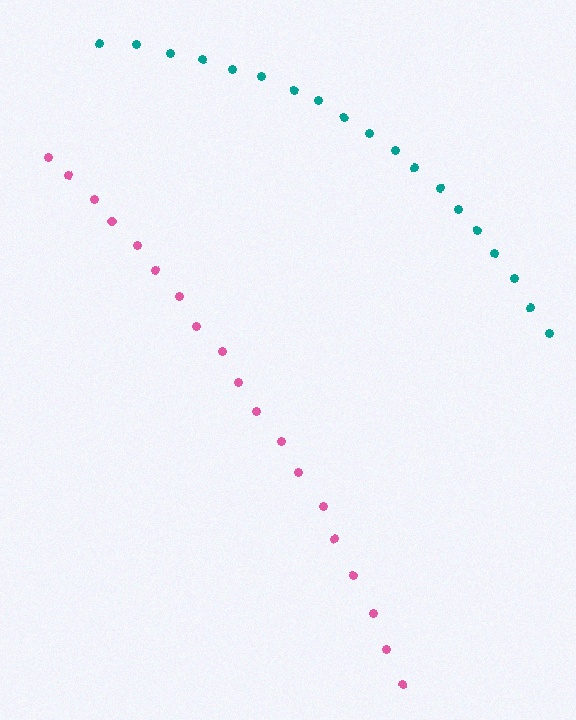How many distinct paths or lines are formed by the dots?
There are 2 distinct paths.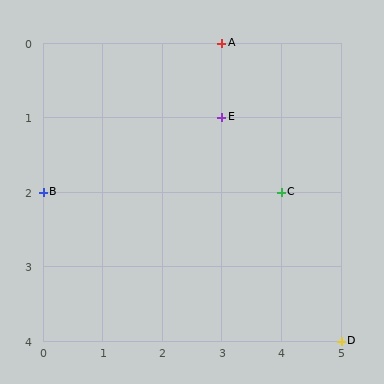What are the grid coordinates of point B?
Point B is at grid coordinates (0, 2).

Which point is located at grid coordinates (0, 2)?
Point B is at (0, 2).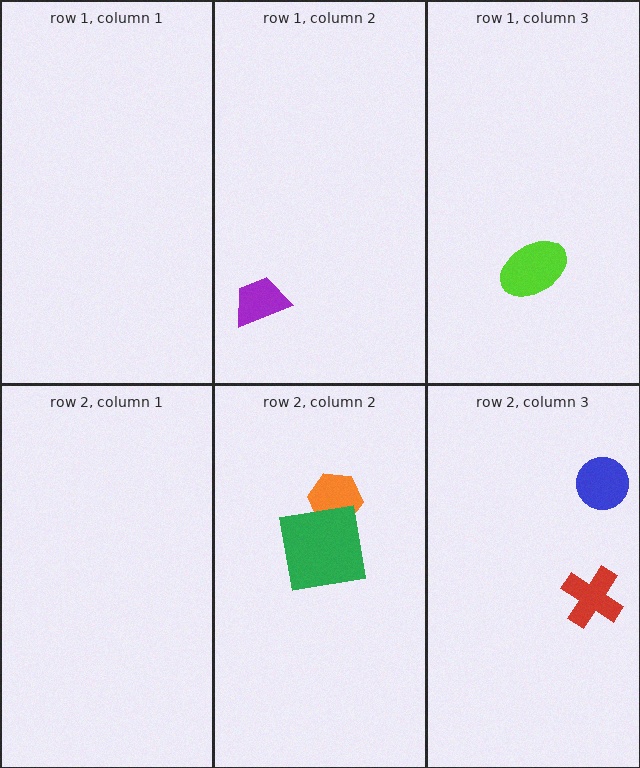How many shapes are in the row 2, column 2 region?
2.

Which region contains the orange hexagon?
The row 2, column 2 region.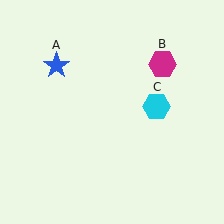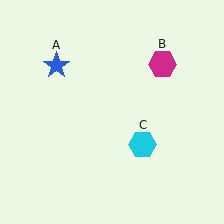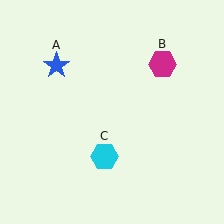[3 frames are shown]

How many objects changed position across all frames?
1 object changed position: cyan hexagon (object C).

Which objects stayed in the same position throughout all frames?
Blue star (object A) and magenta hexagon (object B) remained stationary.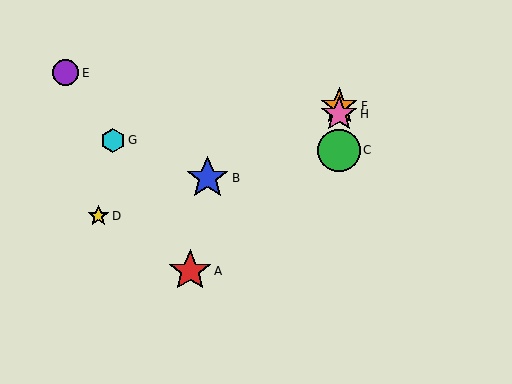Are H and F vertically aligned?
Yes, both are at x≈339.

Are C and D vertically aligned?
No, C is at x≈339 and D is at x≈98.